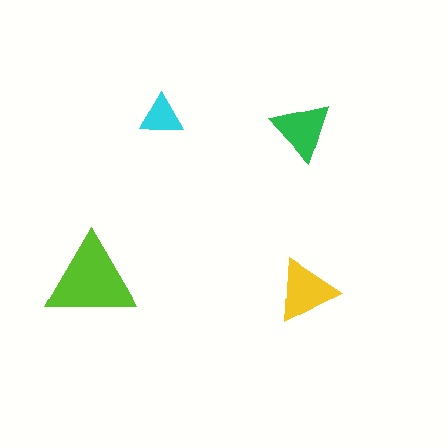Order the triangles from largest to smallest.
the lime one, the yellow one, the green one, the cyan one.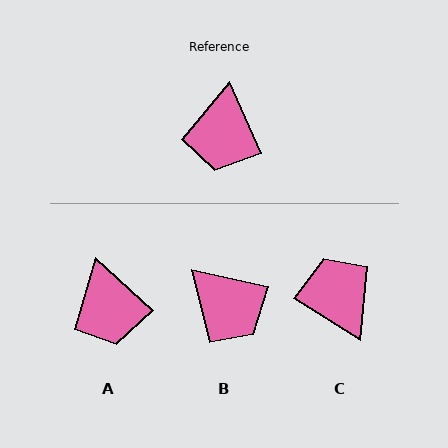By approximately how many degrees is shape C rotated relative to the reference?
Approximately 147 degrees clockwise.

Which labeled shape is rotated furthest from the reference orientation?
C, about 147 degrees away.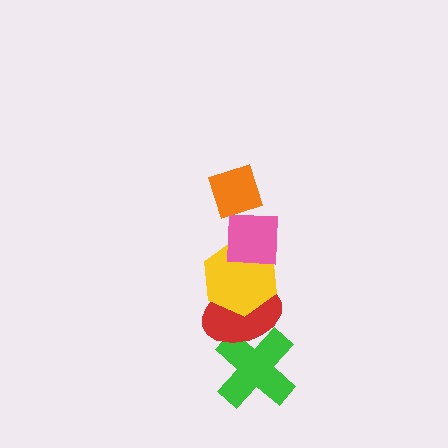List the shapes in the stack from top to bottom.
From top to bottom: the orange diamond, the pink square, the yellow hexagon, the red ellipse, the green cross.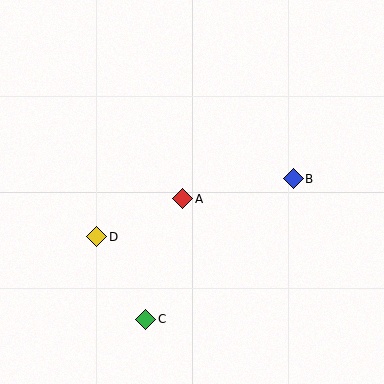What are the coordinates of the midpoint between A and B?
The midpoint between A and B is at (238, 189).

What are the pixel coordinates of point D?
Point D is at (97, 237).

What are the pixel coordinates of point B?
Point B is at (293, 179).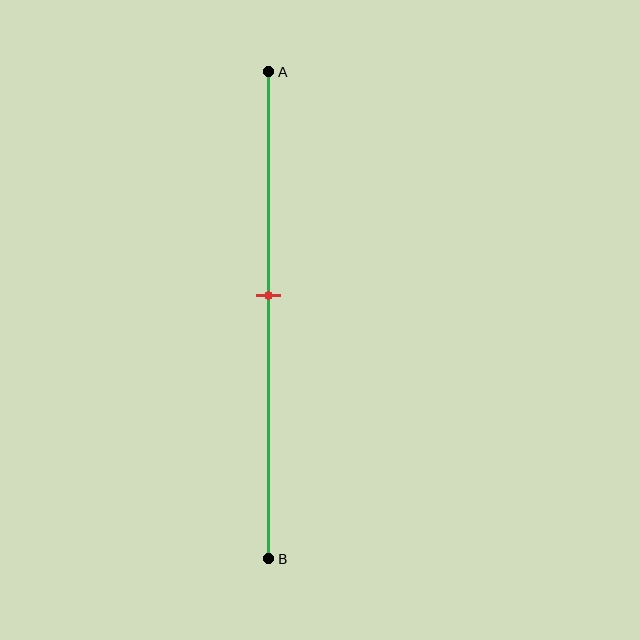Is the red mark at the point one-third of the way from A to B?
No, the mark is at about 45% from A, not at the 33% one-third point.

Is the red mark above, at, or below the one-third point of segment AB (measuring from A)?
The red mark is below the one-third point of segment AB.